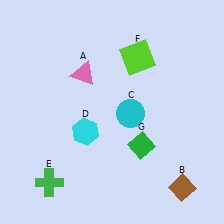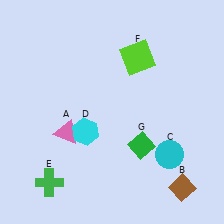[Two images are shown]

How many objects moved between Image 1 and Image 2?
2 objects moved between the two images.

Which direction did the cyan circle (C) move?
The cyan circle (C) moved down.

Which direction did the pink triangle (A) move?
The pink triangle (A) moved down.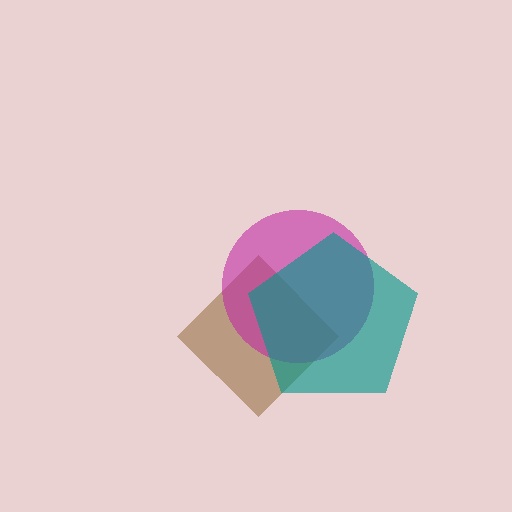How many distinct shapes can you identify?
There are 3 distinct shapes: a brown diamond, a magenta circle, a teal pentagon.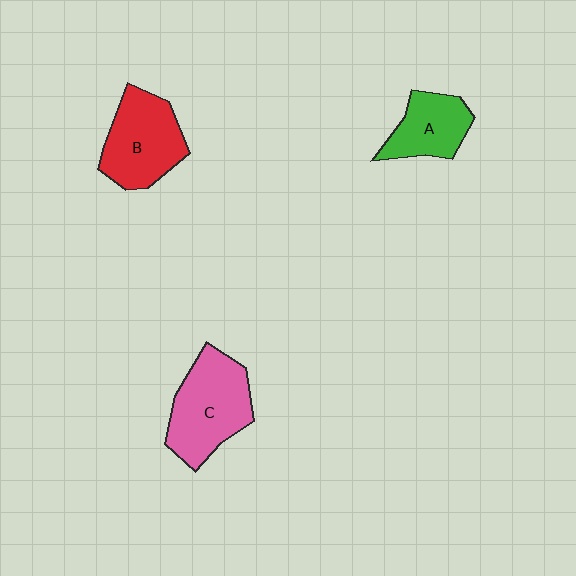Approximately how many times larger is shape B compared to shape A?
Approximately 1.4 times.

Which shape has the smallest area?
Shape A (green).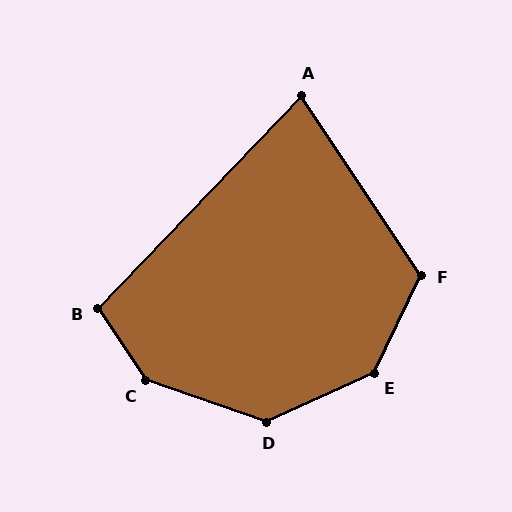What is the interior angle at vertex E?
Approximately 140 degrees (obtuse).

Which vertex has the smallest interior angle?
A, at approximately 77 degrees.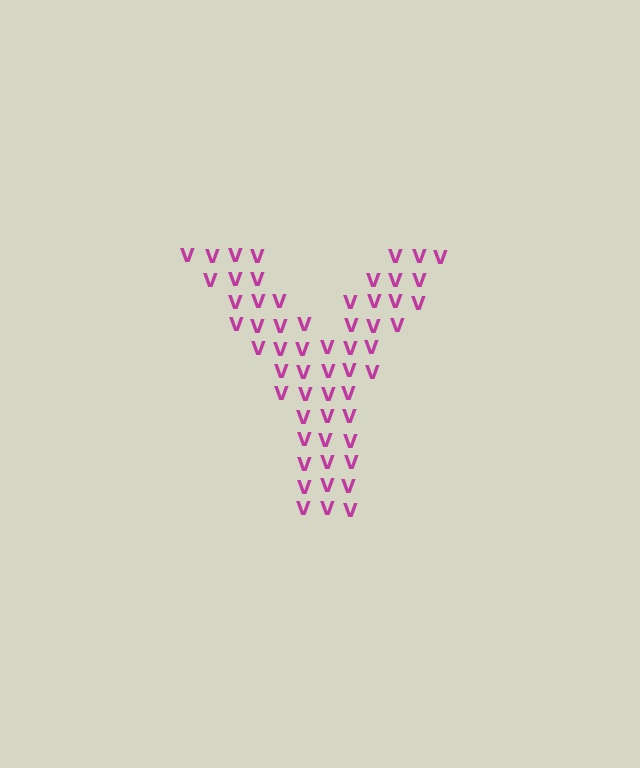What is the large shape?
The large shape is the letter Y.